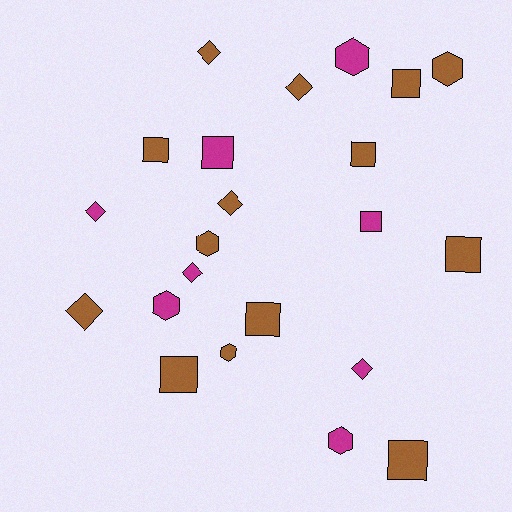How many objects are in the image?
There are 22 objects.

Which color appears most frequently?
Brown, with 14 objects.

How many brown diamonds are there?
There are 4 brown diamonds.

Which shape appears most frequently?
Square, with 9 objects.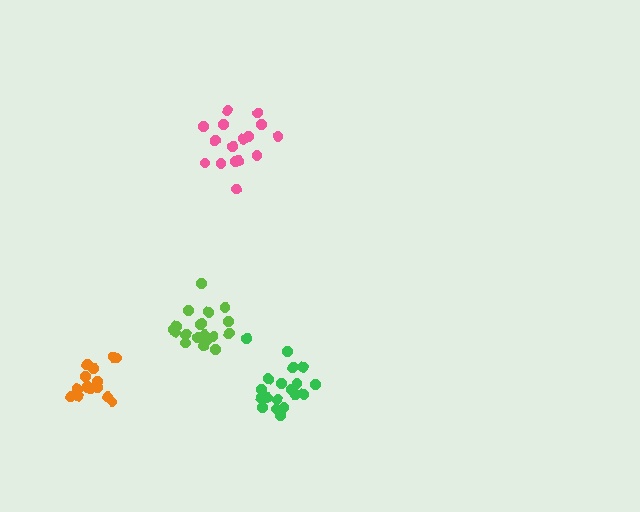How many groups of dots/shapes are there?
There are 4 groups.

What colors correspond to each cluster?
The clusters are colored: lime, pink, green, orange.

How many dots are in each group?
Group 1: 19 dots, Group 2: 16 dots, Group 3: 19 dots, Group 4: 15 dots (69 total).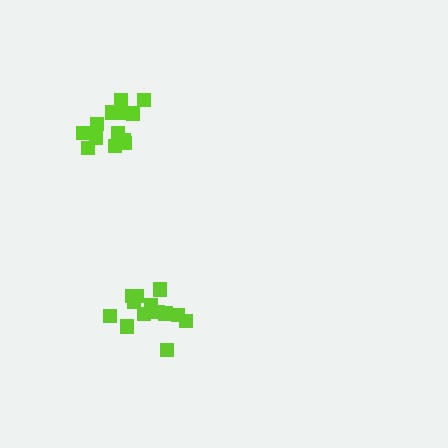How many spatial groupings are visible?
There are 2 spatial groupings.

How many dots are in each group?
Group 1: 13 dots, Group 2: 13 dots (26 total).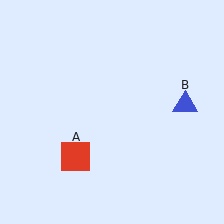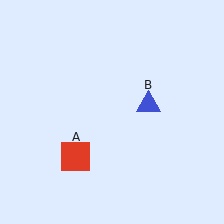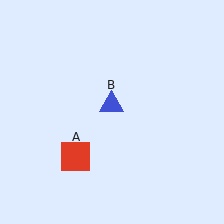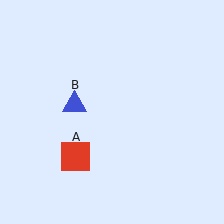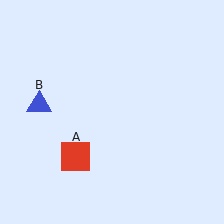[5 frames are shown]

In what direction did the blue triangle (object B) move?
The blue triangle (object B) moved left.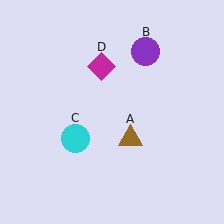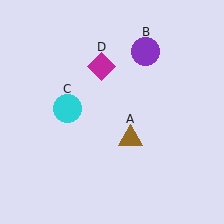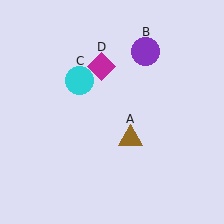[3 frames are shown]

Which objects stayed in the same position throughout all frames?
Brown triangle (object A) and purple circle (object B) and magenta diamond (object D) remained stationary.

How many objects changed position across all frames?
1 object changed position: cyan circle (object C).